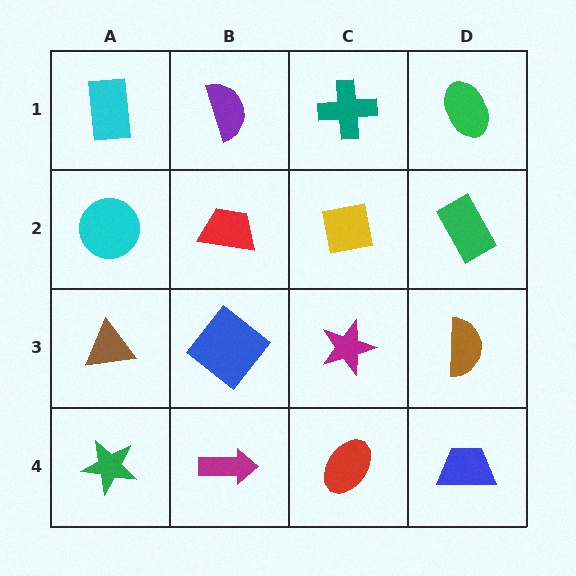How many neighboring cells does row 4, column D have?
2.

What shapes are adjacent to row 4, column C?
A magenta star (row 3, column C), a magenta arrow (row 4, column B), a blue trapezoid (row 4, column D).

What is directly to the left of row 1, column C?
A purple semicircle.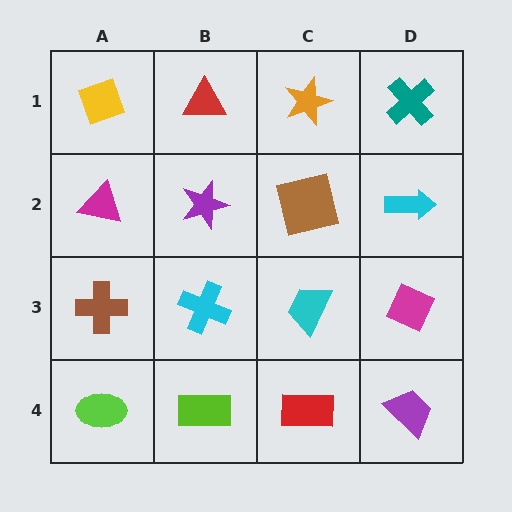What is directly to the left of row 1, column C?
A red triangle.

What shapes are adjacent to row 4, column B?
A cyan cross (row 3, column B), a lime ellipse (row 4, column A), a red rectangle (row 4, column C).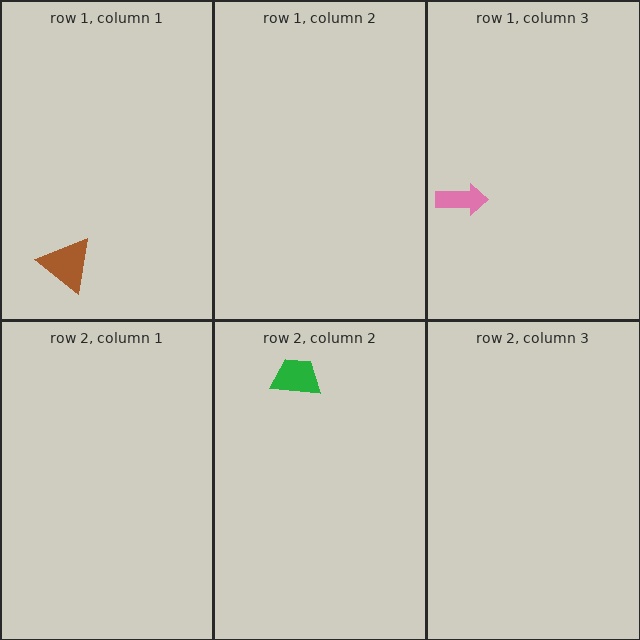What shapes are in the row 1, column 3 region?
The pink arrow.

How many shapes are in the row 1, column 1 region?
1.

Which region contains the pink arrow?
The row 1, column 3 region.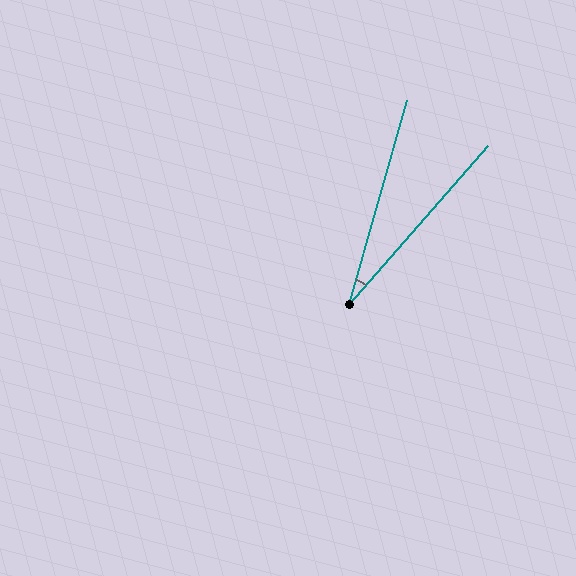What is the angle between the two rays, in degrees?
Approximately 25 degrees.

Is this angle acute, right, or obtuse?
It is acute.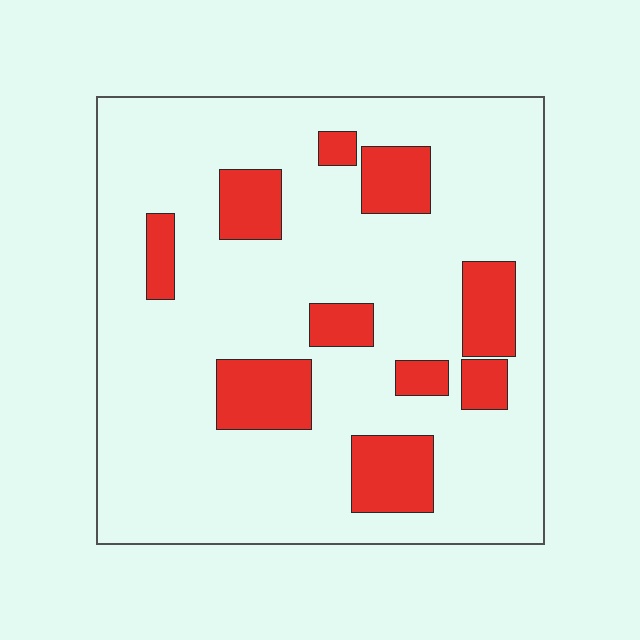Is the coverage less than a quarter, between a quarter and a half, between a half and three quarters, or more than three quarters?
Less than a quarter.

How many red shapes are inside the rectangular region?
10.